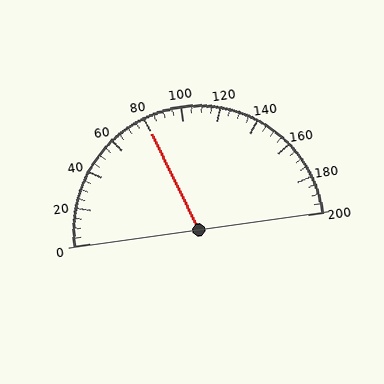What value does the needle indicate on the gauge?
The needle indicates approximately 80.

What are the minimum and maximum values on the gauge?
The gauge ranges from 0 to 200.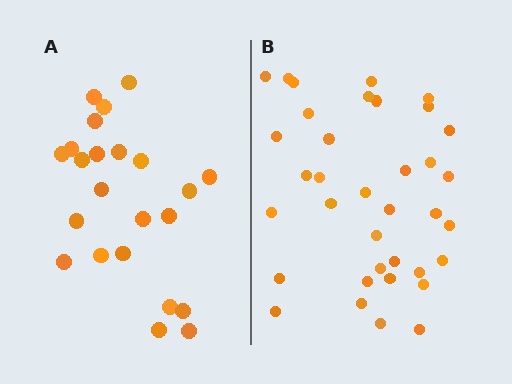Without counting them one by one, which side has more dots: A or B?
Region B (the right region) has more dots.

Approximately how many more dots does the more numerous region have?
Region B has approximately 15 more dots than region A.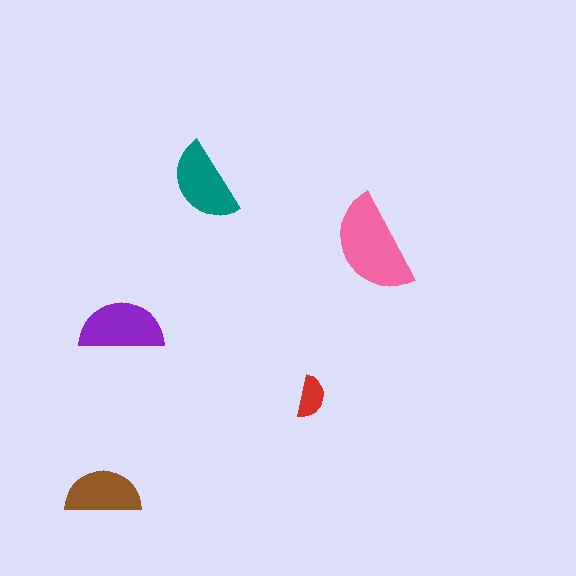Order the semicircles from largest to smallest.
the pink one, the purple one, the teal one, the brown one, the red one.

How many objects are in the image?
There are 5 objects in the image.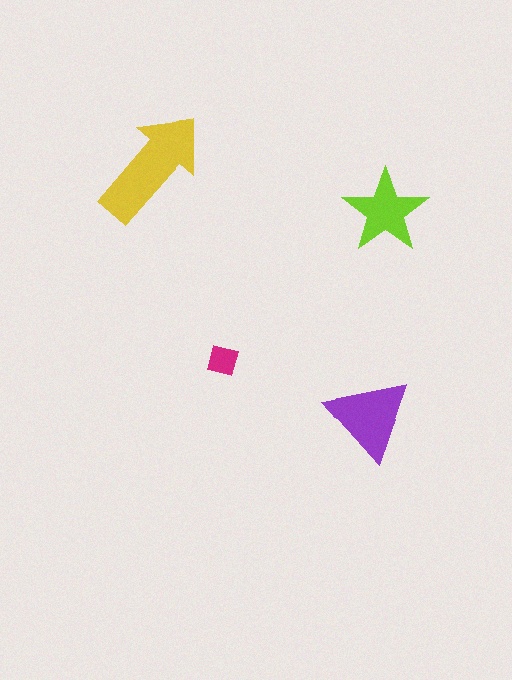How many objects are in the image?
There are 4 objects in the image.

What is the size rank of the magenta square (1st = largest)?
4th.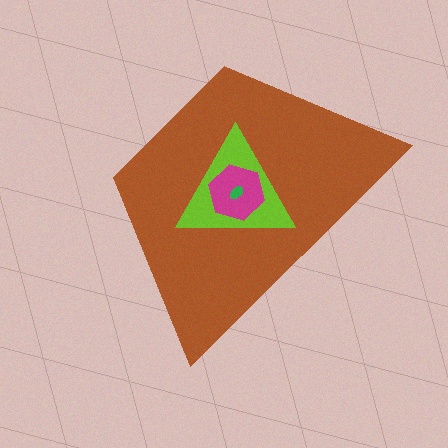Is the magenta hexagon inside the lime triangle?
Yes.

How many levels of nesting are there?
4.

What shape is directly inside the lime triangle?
The magenta hexagon.